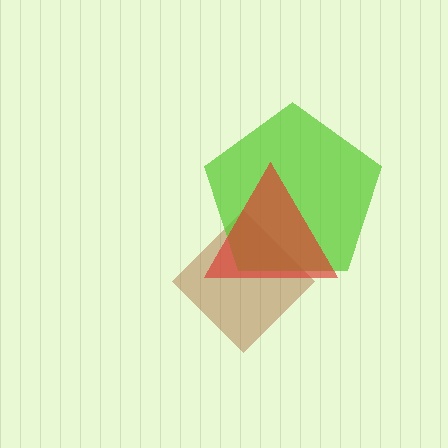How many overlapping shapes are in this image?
There are 3 overlapping shapes in the image.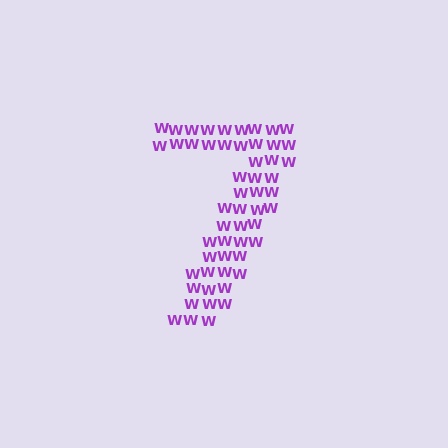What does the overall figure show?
The overall figure shows the digit 7.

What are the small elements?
The small elements are letter W's.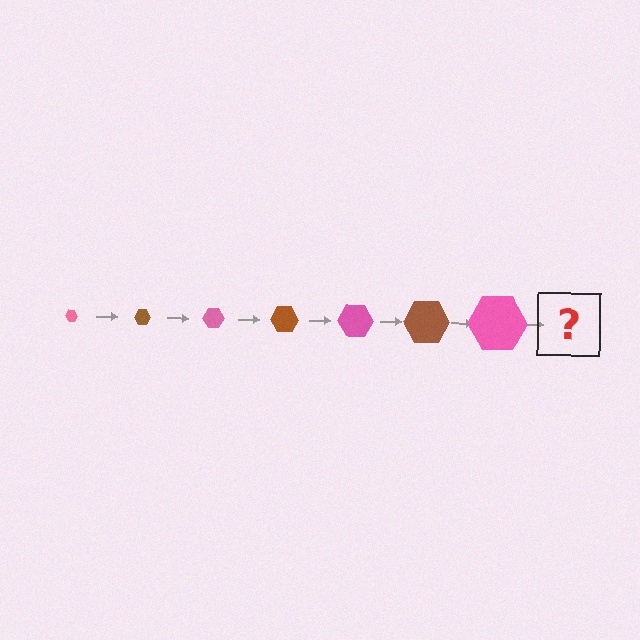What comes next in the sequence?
The next element should be a brown hexagon, larger than the previous one.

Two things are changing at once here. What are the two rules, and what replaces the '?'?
The two rules are that the hexagon grows larger each step and the color cycles through pink and brown. The '?' should be a brown hexagon, larger than the previous one.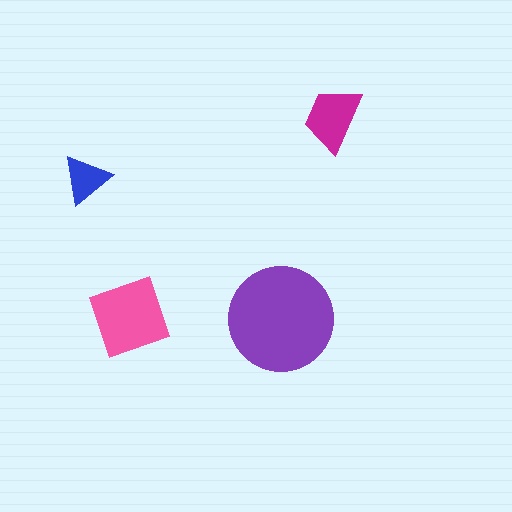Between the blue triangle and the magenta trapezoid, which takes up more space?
The magenta trapezoid.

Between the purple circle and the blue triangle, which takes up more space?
The purple circle.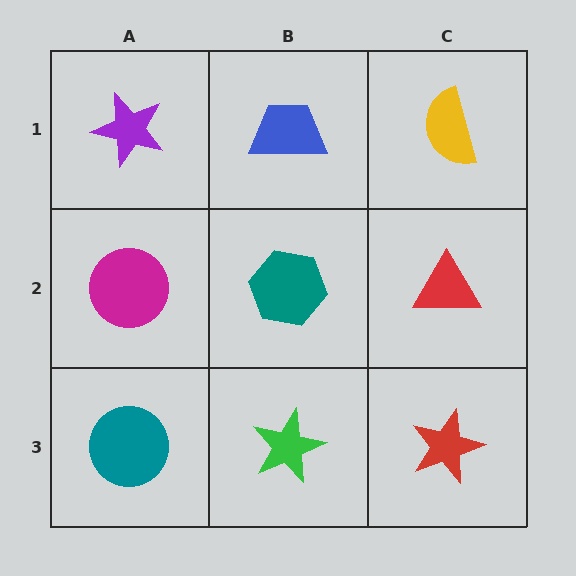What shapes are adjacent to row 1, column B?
A teal hexagon (row 2, column B), a purple star (row 1, column A), a yellow semicircle (row 1, column C).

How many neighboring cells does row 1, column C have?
2.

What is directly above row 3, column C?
A red triangle.